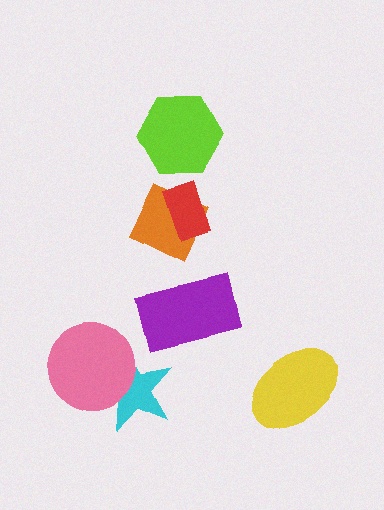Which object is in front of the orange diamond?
The red rectangle is in front of the orange diamond.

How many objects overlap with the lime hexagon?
0 objects overlap with the lime hexagon.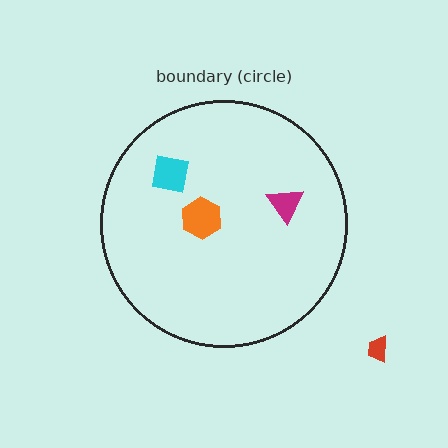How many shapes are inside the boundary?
3 inside, 1 outside.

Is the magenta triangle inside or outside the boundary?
Inside.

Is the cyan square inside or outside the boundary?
Inside.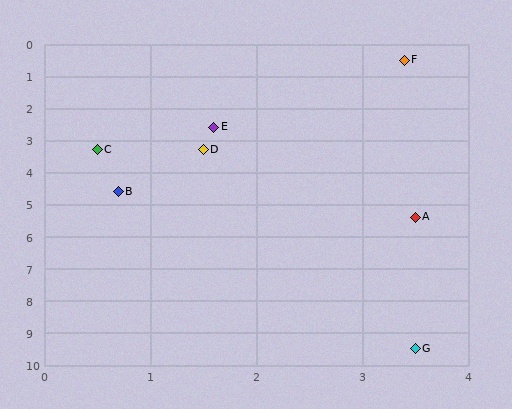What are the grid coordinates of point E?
Point E is at approximately (1.6, 2.6).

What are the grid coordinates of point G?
Point G is at approximately (3.5, 9.5).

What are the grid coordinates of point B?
Point B is at approximately (0.7, 4.6).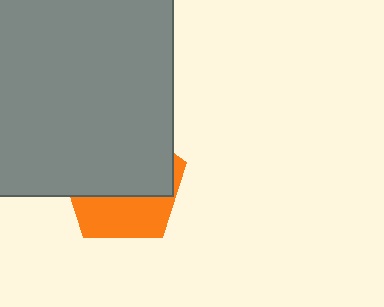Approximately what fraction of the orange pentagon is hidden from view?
Roughly 63% of the orange pentagon is hidden behind the gray rectangle.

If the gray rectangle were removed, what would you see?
You would see the complete orange pentagon.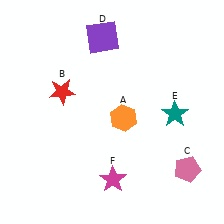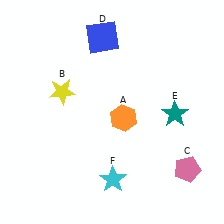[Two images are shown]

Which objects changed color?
B changed from red to yellow. D changed from purple to blue. F changed from magenta to cyan.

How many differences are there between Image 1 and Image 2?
There are 3 differences between the two images.